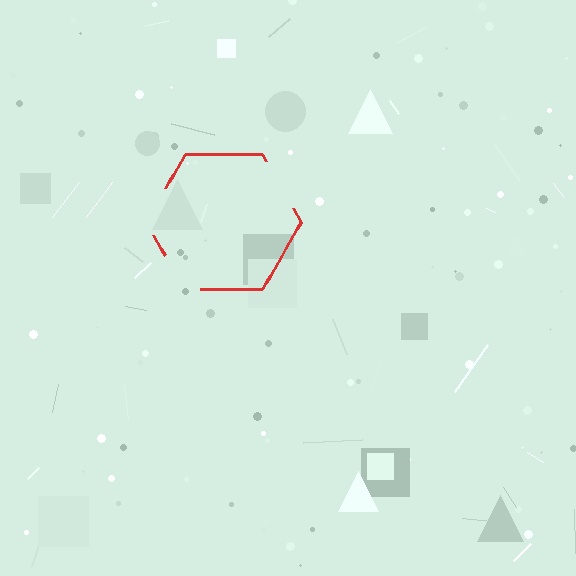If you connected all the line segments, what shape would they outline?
They would outline a hexagon.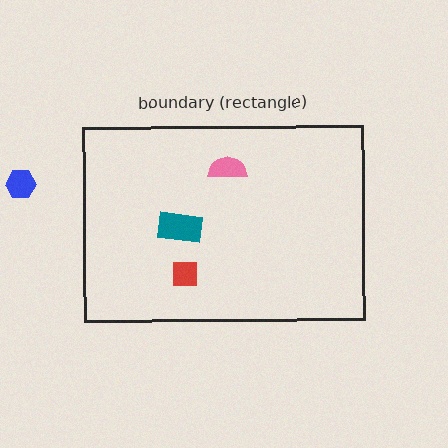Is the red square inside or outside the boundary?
Inside.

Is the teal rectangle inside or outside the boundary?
Inside.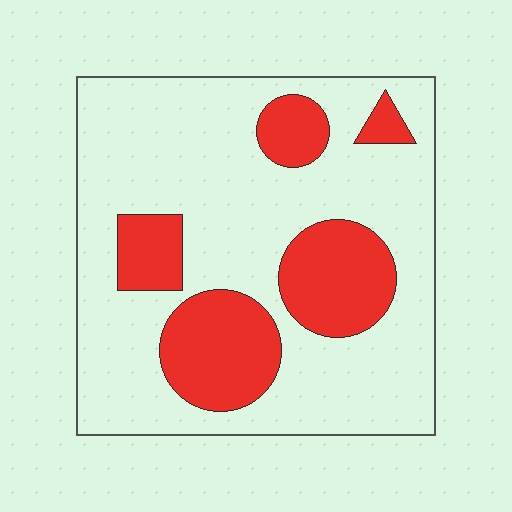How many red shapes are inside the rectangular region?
5.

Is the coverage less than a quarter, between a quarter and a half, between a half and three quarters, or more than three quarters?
Between a quarter and a half.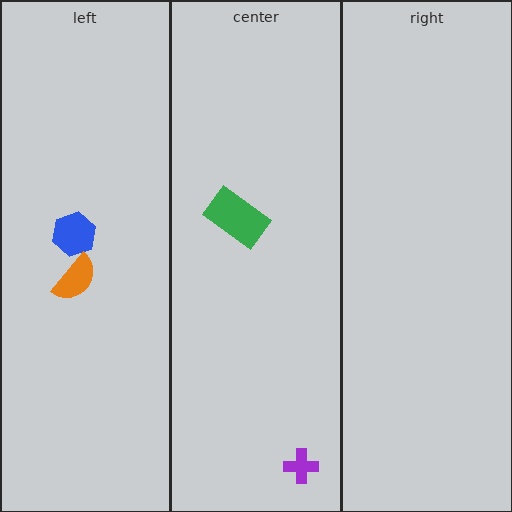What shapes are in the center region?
The green rectangle, the purple cross.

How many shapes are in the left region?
2.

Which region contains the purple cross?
The center region.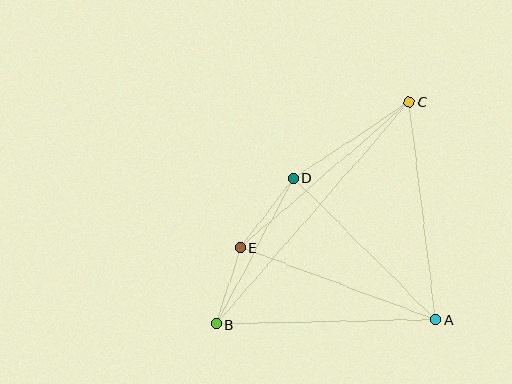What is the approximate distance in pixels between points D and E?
The distance between D and E is approximately 88 pixels.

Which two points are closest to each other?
Points B and E are closest to each other.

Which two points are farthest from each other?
Points B and C are farthest from each other.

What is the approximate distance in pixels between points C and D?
The distance between C and D is approximately 139 pixels.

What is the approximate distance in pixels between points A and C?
The distance between A and C is approximately 220 pixels.